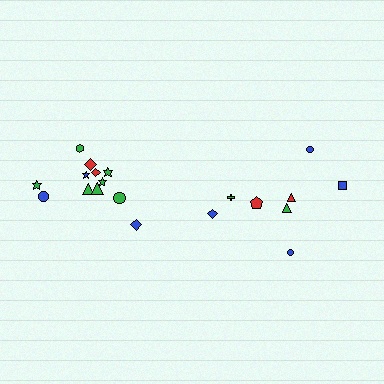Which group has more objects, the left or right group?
The left group.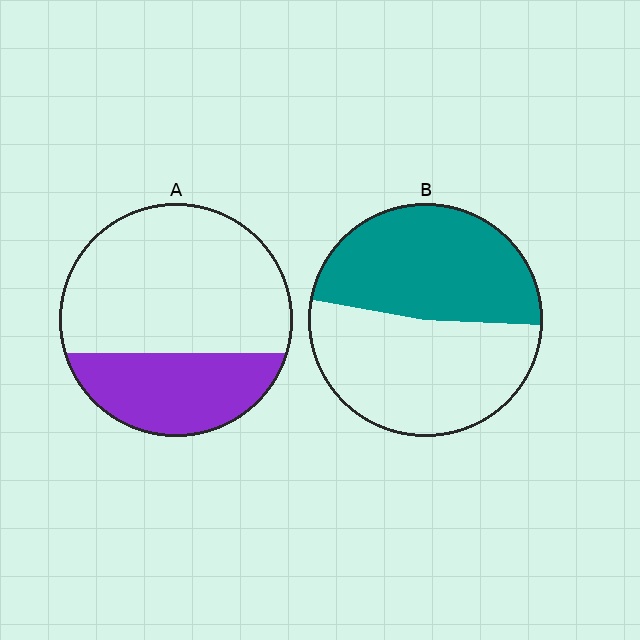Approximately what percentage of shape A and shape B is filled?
A is approximately 30% and B is approximately 50%.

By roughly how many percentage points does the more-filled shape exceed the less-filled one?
By roughly 15 percentage points (B over A).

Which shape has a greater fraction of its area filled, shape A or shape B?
Shape B.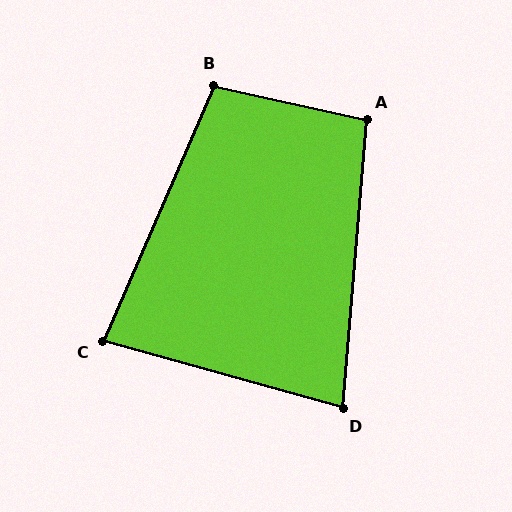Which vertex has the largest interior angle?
B, at approximately 101 degrees.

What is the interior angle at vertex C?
Approximately 82 degrees (acute).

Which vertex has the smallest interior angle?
D, at approximately 79 degrees.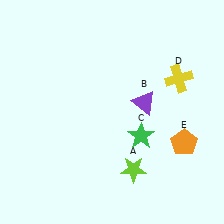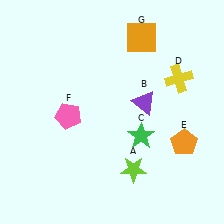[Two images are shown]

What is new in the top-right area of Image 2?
An orange square (G) was added in the top-right area of Image 2.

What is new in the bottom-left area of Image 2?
A pink pentagon (F) was added in the bottom-left area of Image 2.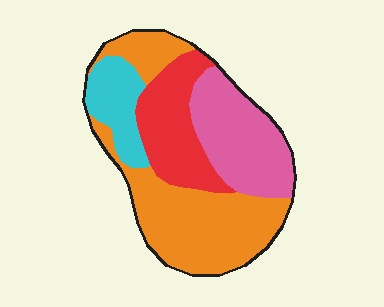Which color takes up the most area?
Orange, at roughly 40%.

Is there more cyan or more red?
Red.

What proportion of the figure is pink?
Pink covers 25% of the figure.